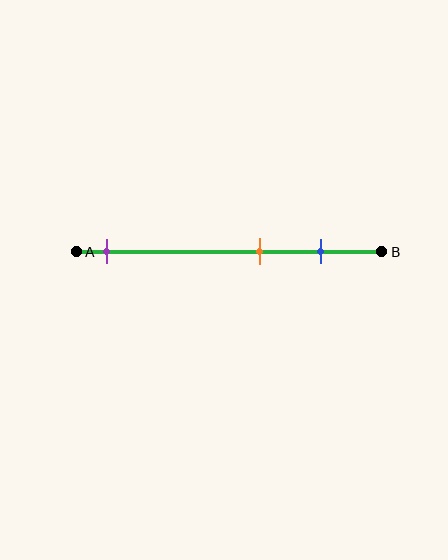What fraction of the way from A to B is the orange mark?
The orange mark is approximately 60% (0.6) of the way from A to B.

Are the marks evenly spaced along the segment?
No, the marks are not evenly spaced.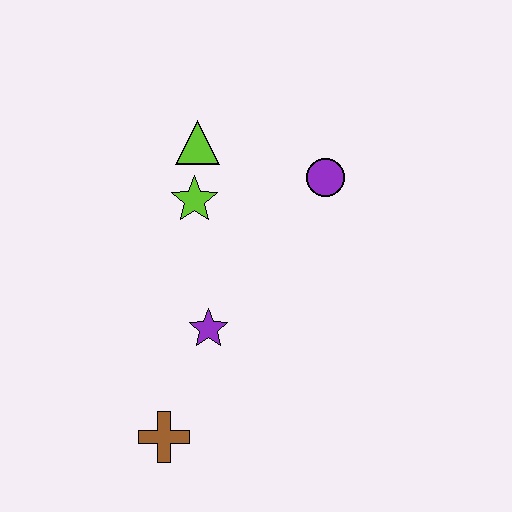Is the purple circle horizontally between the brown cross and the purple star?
No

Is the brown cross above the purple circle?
No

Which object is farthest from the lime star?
The brown cross is farthest from the lime star.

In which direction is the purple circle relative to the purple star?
The purple circle is above the purple star.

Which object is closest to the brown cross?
The purple star is closest to the brown cross.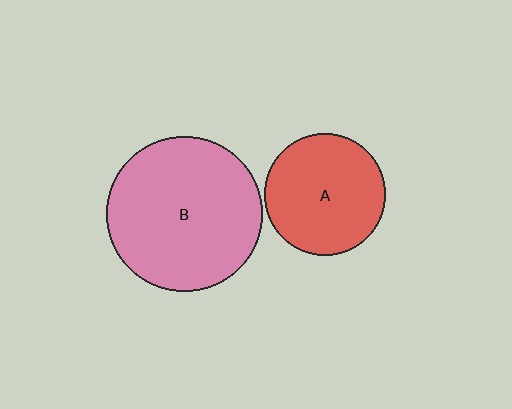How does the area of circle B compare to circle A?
Approximately 1.6 times.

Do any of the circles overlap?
No, none of the circles overlap.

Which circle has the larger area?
Circle B (pink).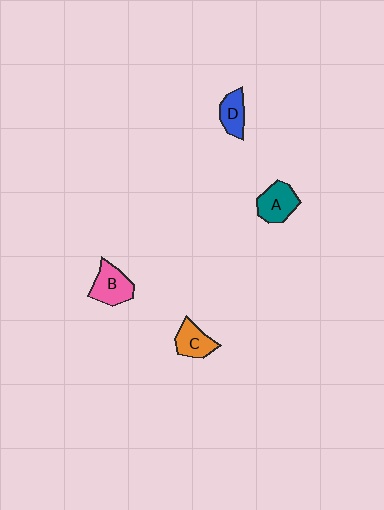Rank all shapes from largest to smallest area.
From largest to smallest: B (pink), A (teal), C (orange), D (blue).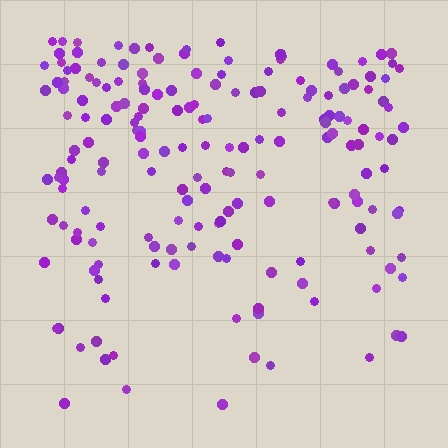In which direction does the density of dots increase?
From bottom to top, with the top side densest.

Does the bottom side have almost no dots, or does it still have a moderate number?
Still a moderate number, just noticeably fewer than the top.